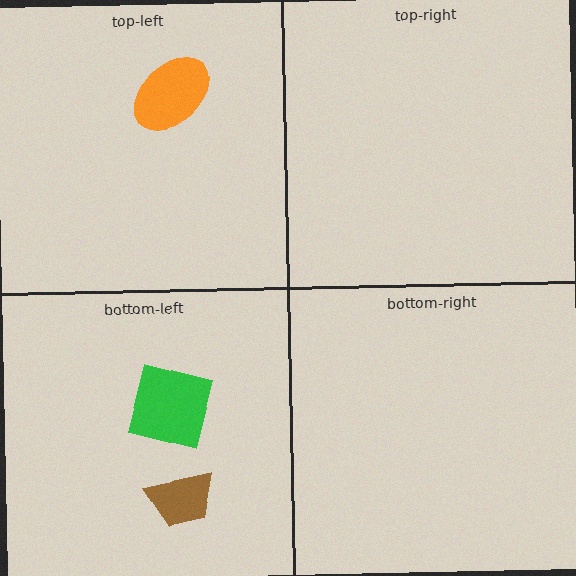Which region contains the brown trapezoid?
The bottom-left region.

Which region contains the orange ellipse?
The top-left region.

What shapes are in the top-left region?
The orange ellipse.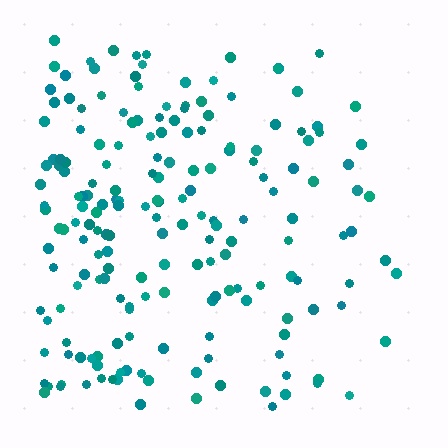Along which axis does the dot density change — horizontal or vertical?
Horizontal.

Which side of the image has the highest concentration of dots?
The left.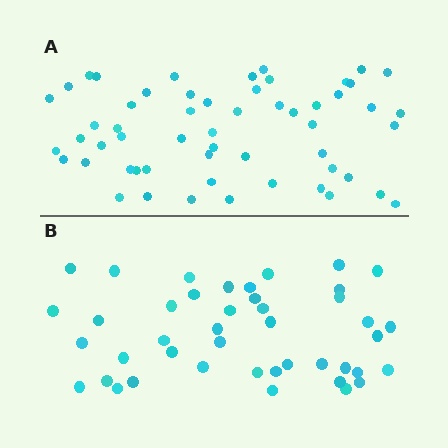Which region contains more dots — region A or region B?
Region A (the top region) has more dots.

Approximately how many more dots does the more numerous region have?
Region A has approximately 15 more dots than region B.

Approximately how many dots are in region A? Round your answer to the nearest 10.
About 60 dots. (The exact count is 56, which rounds to 60.)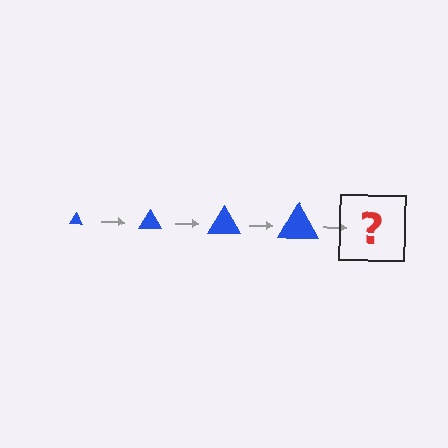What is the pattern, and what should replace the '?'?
The pattern is that the triangle gets progressively larger each step. The '?' should be a blue triangle, larger than the previous one.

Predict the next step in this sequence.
The next step is a blue triangle, larger than the previous one.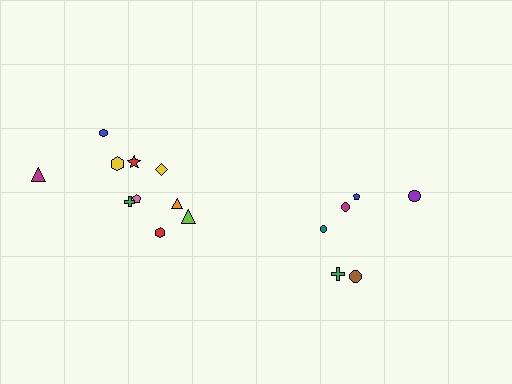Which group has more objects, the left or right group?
The left group.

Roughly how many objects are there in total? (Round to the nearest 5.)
Roughly 15 objects in total.